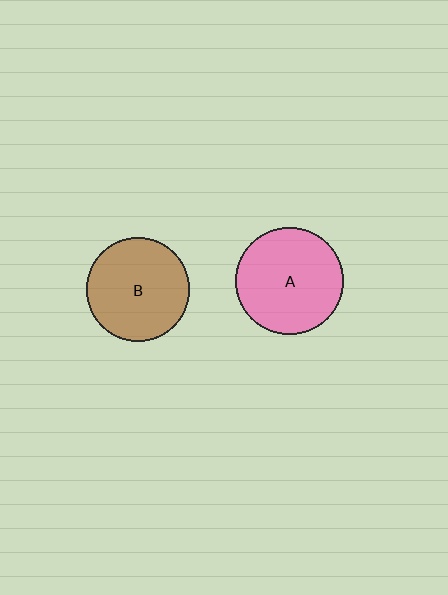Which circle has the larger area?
Circle A (pink).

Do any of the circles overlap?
No, none of the circles overlap.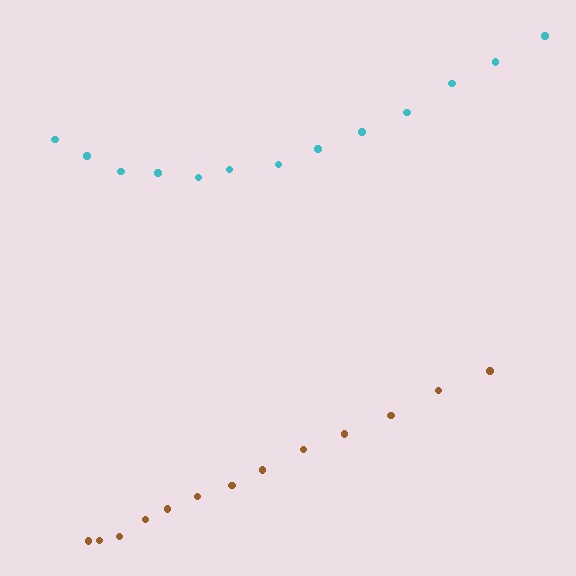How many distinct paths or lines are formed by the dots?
There are 2 distinct paths.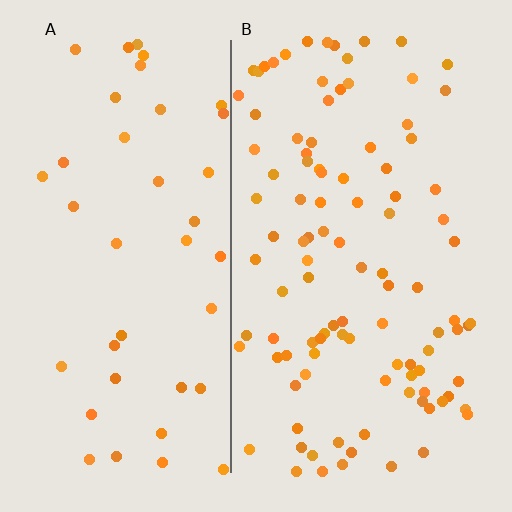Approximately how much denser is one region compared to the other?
Approximately 2.5× — region B over region A.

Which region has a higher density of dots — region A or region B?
B (the right).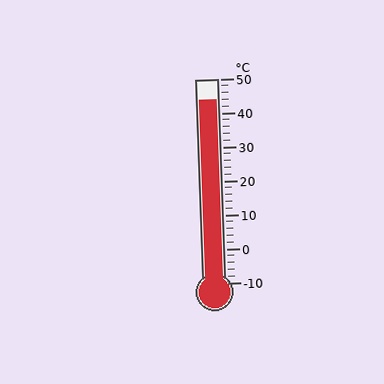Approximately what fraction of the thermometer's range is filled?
The thermometer is filled to approximately 90% of its range.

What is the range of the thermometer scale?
The thermometer scale ranges from -10°C to 50°C.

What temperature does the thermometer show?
The thermometer shows approximately 44°C.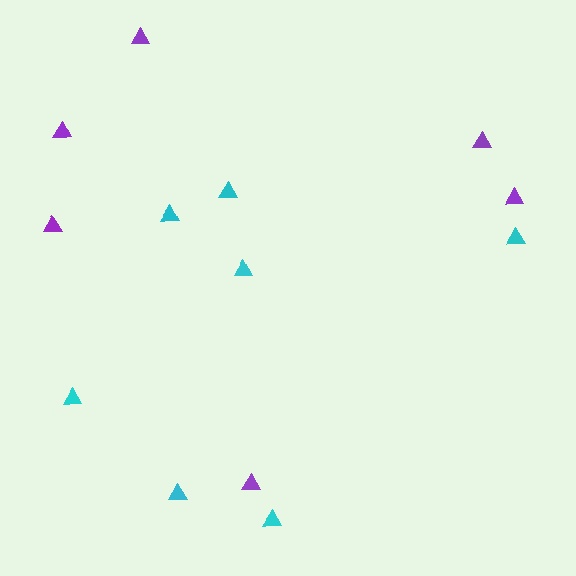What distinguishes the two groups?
There are 2 groups: one group of cyan triangles (7) and one group of purple triangles (6).